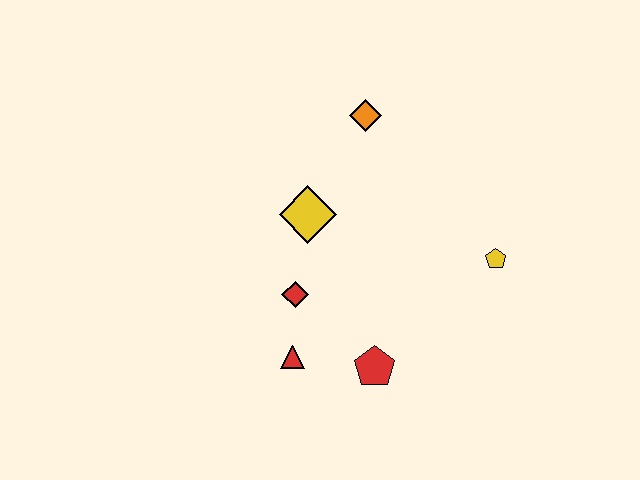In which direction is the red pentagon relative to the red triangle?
The red pentagon is to the right of the red triangle.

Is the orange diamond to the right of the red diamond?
Yes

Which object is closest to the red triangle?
The red diamond is closest to the red triangle.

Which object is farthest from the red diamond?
The yellow pentagon is farthest from the red diamond.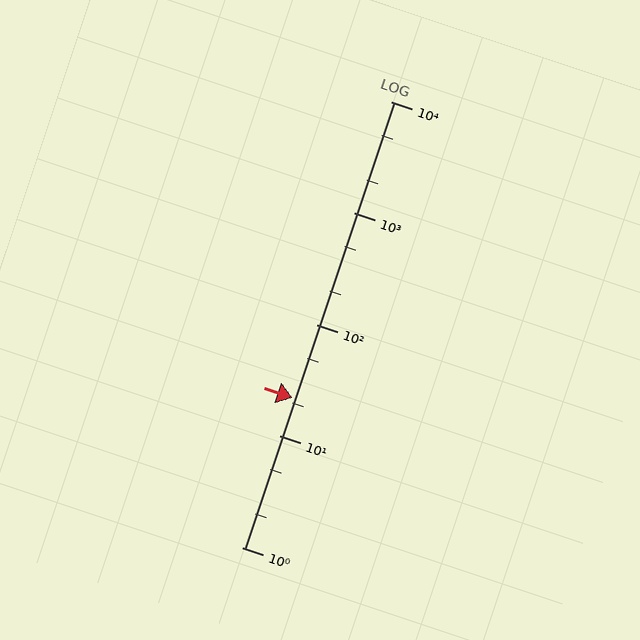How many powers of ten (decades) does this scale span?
The scale spans 4 decades, from 1 to 10000.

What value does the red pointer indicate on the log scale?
The pointer indicates approximately 22.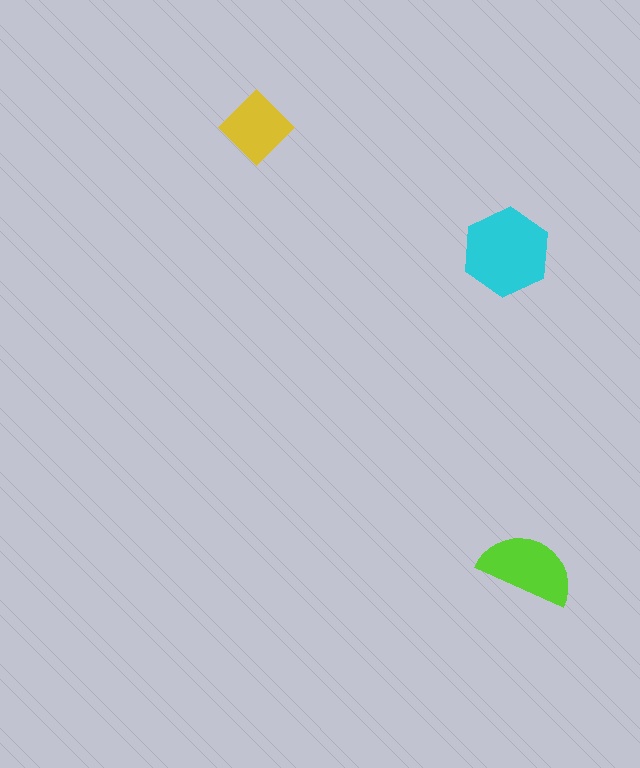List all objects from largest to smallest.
The cyan hexagon, the lime semicircle, the yellow diamond.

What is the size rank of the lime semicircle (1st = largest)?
2nd.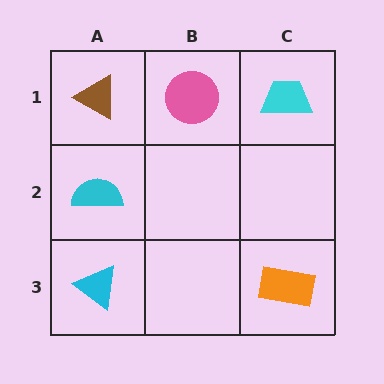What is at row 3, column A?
A cyan triangle.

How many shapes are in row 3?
2 shapes.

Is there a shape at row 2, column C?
No, that cell is empty.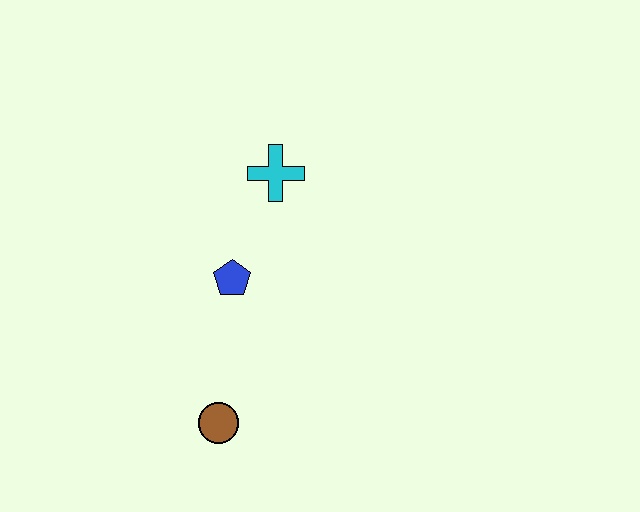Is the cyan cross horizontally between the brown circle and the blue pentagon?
No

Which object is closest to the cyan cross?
The blue pentagon is closest to the cyan cross.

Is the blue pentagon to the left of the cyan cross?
Yes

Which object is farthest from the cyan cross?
The brown circle is farthest from the cyan cross.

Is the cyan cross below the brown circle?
No